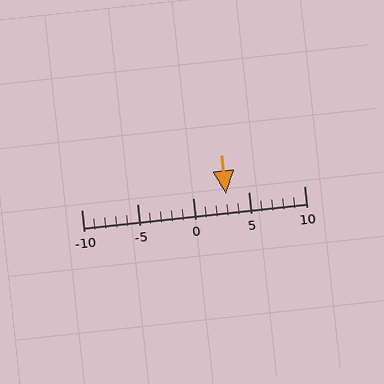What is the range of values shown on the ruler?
The ruler shows values from -10 to 10.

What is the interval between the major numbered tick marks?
The major tick marks are spaced 5 units apart.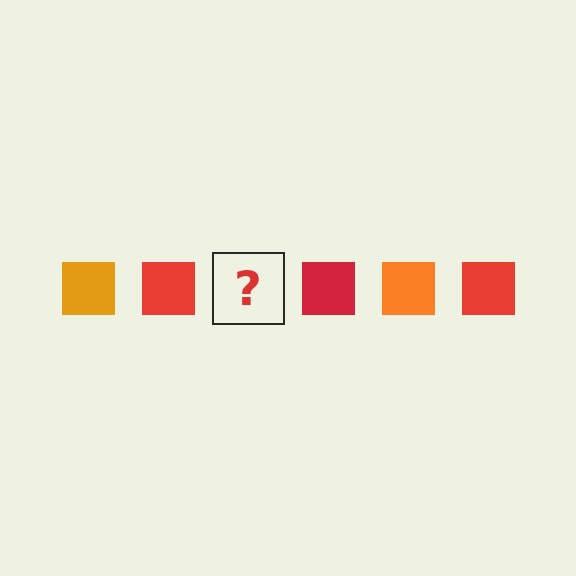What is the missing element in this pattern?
The missing element is an orange square.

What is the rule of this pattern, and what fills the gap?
The rule is that the pattern cycles through orange, red squares. The gap should be filled with an orange square.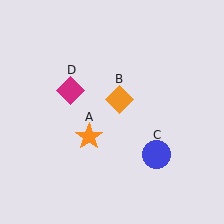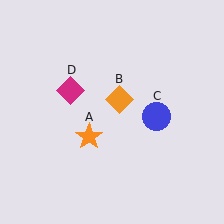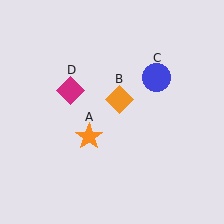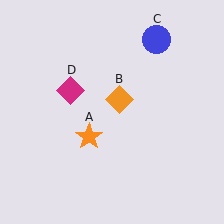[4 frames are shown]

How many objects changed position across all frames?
1 object changed position: blue circle (object C).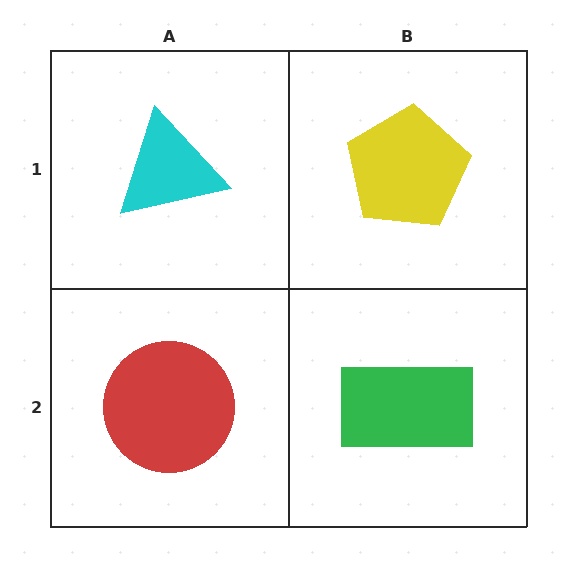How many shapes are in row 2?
2 shapes.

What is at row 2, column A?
A red circle.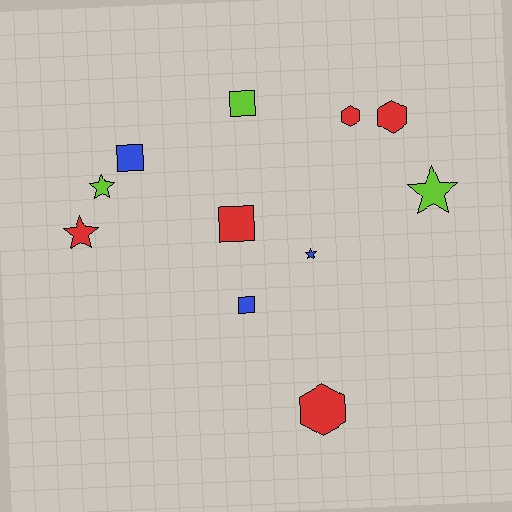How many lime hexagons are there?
There are no lime hexagons.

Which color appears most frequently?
Red, with 5 objects.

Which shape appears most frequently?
Star, with 4 objects.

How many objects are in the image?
There are 11 objects.